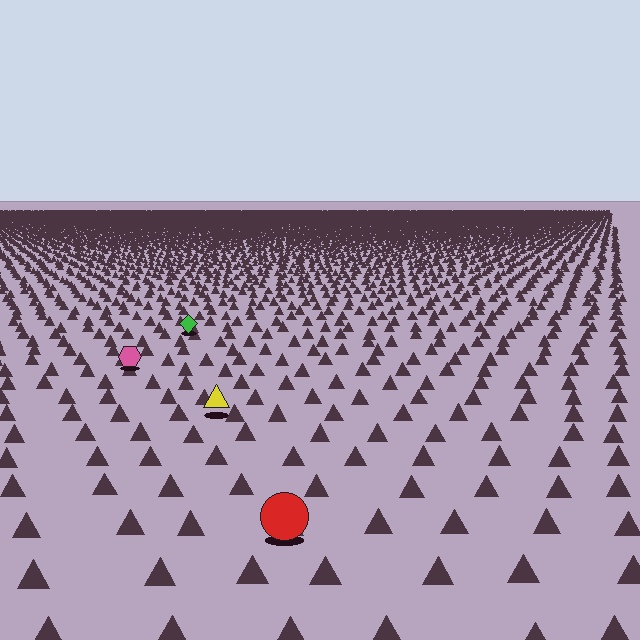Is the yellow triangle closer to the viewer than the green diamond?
Yes. The yellow triangle is closer — you can tell from the texture gradient: the ground texture is coarser near it.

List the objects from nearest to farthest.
From nearest to farthest: the red circle, the yellow triangle, the pink hexagon, the green diamond.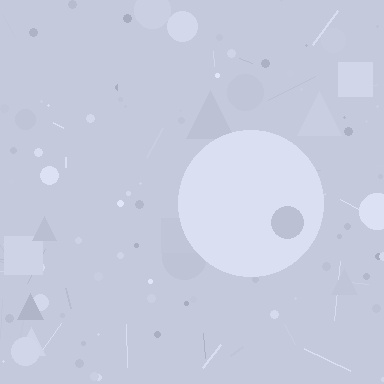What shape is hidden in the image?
A circle is hidden in the image.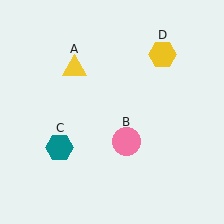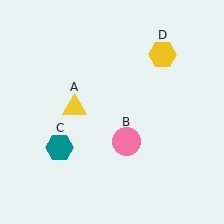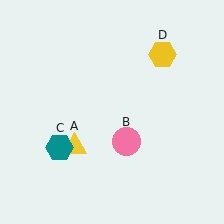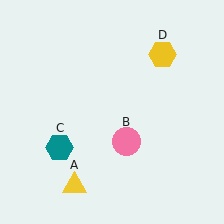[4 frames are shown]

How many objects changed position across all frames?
1 object changed position: yellow triangle (object A).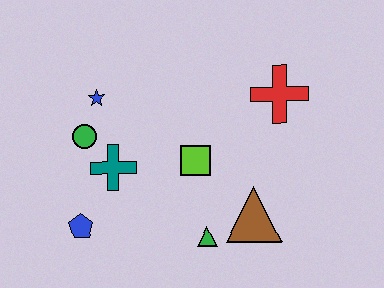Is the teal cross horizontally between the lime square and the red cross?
No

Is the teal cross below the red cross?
Yes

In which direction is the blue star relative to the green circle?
The blue star is above the green circle.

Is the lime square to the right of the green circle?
Yes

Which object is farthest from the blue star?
The brown triangle is farthest from the blue star.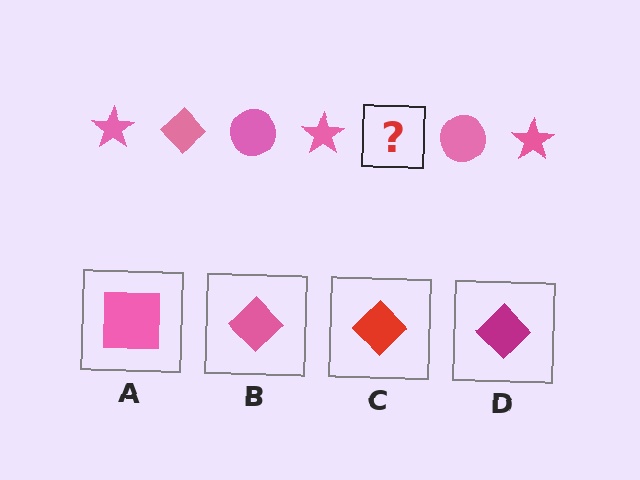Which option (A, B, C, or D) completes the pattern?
B.